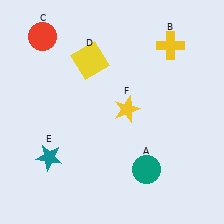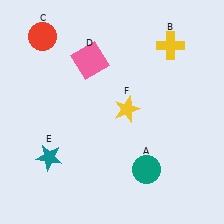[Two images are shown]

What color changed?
The square (D) changed from yellow in Image 1 to pink in Image 2.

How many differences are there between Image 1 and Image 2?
There is 1 difference between the two images.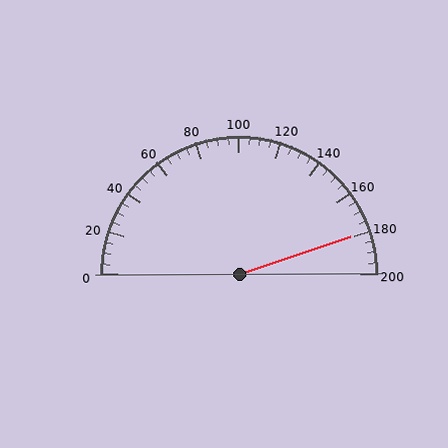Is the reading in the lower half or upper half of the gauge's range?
The reading is in the upper half of the range (0 to 200).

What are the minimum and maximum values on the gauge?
The gauge ranges from 0 to 200.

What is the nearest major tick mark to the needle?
The nearest major tick mark is 180.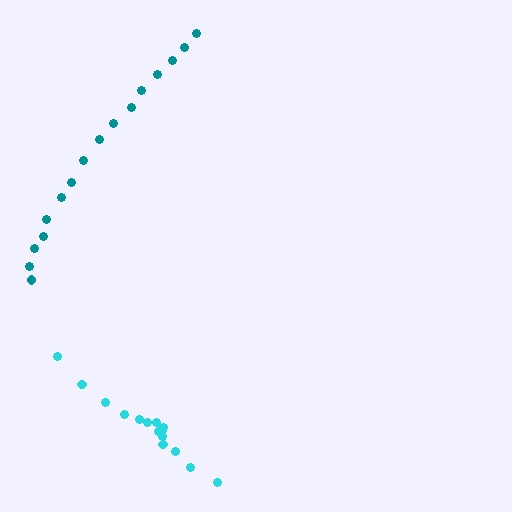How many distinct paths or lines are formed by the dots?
There are 2 distinct paths.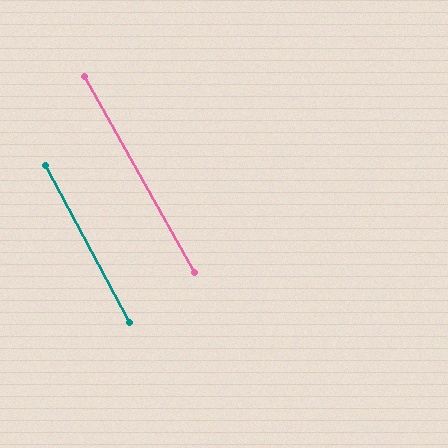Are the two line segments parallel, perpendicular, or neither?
Parallel — their directions differ by only 1.1°.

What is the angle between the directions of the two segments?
Approximately 1 degree.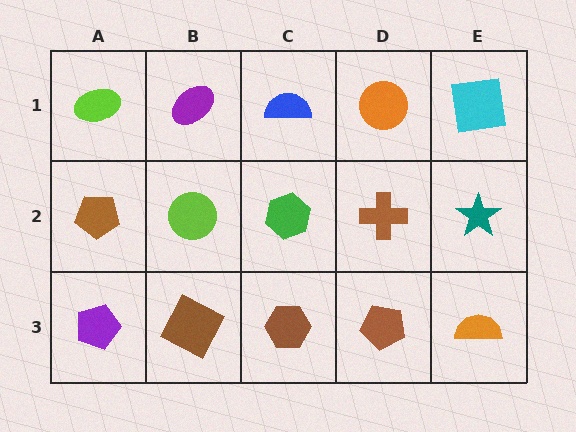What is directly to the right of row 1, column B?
A blue semicircle.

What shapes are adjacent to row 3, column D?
A brown cross (row 2, column D), a brown hexagon (row 3, column C), an orange semicircle (row 3, column E).